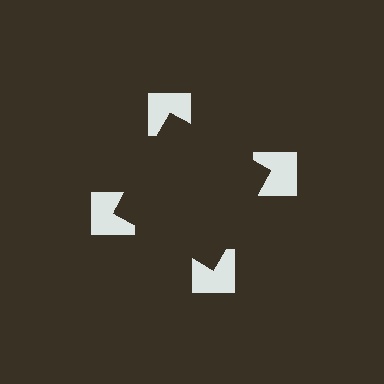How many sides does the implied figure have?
4 sides.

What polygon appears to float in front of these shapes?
An illusory square — its edges are inferred from the aligned wedge cuts in the notched squares, not physically drawn.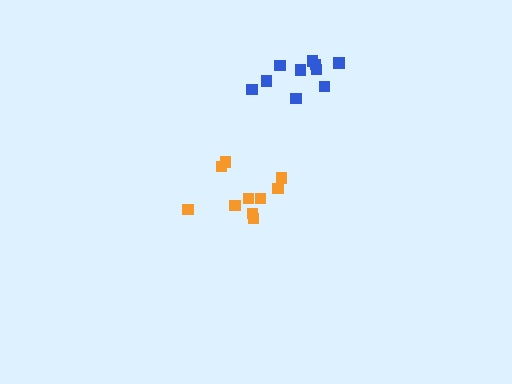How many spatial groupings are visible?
There are 2 spatial groupings.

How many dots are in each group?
Group 1: 10 dots, Group 2: 10 dots (20 total).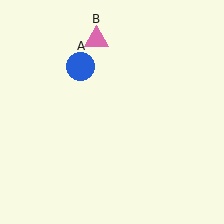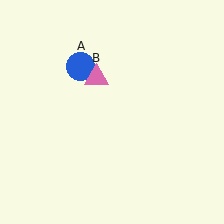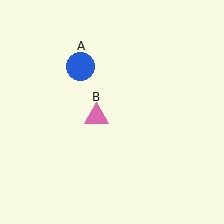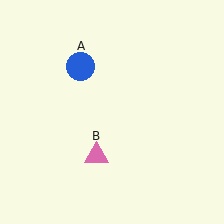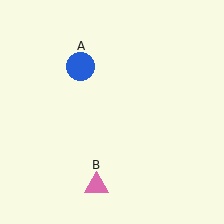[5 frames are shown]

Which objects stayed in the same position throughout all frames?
Blue circle (object A) remained stationary.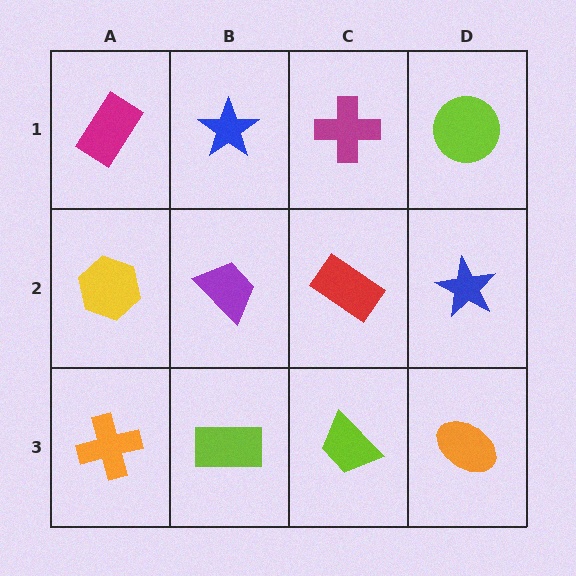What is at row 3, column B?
A lime rectangle.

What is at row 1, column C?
A magenta cross.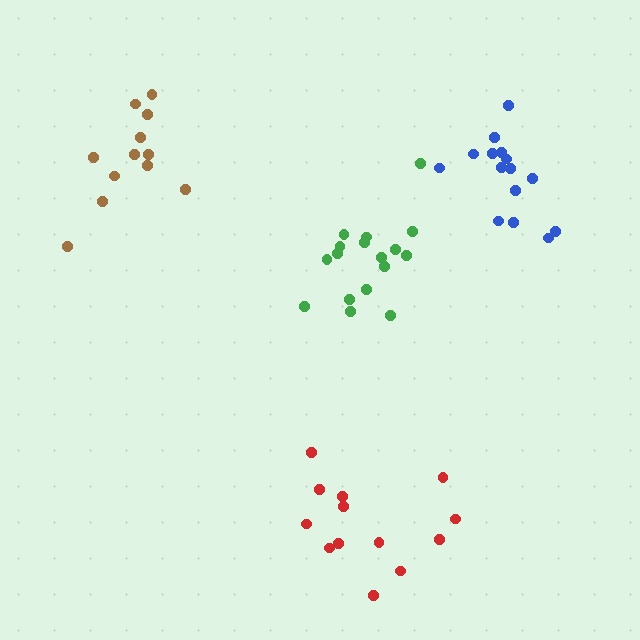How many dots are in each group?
Group 1: 17 dots, Group 2: 13 dots, Group 3: 12 dots, Group 4: 15 dots (57 total).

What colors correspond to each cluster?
The clusters are colored: green, red, brown, blue.